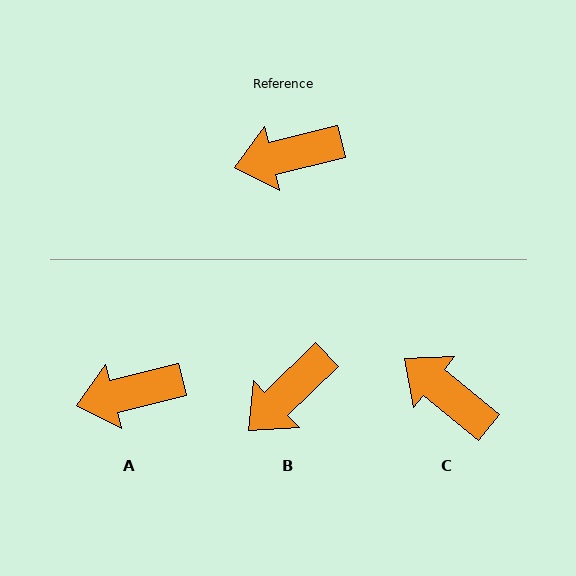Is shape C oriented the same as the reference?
No, it is off by about 53 degrees.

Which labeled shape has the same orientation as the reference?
A.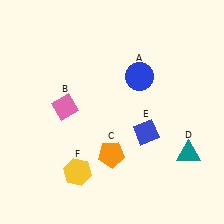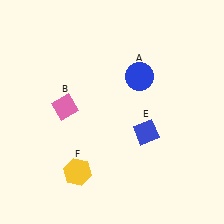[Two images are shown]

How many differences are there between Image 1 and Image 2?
There are 2 differences between the two images.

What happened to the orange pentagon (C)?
The orange pentagon (C) was removed in Image 2. It was in the bottom-left area of Image 1.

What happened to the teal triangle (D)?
The teal triangle (D) was removed in Image 2. It was in the bottom-right area of Image 1.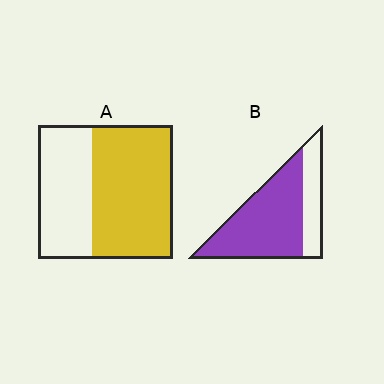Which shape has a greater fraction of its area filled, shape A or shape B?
Shape B.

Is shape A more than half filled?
Yes.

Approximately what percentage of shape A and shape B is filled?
A is approximately 60% and B is approximately 75%.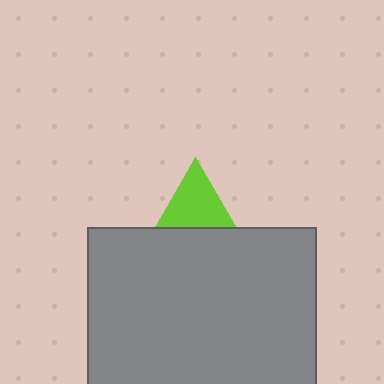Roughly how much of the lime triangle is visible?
A small part of it is visible (roughly 36%).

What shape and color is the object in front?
The object in front is a gray rectangle.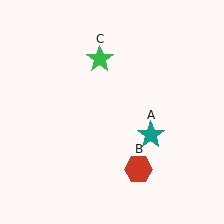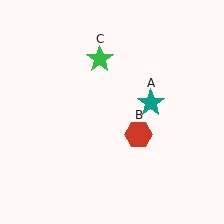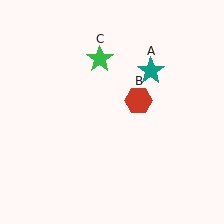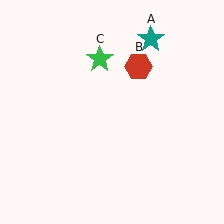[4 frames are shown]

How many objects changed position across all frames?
2 objects changed position: teal star (object A), red hexagon (object B).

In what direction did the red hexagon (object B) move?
The red hexagon (object B) moved up.